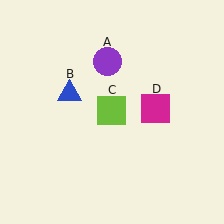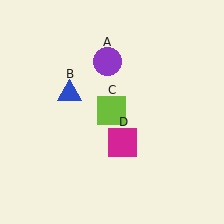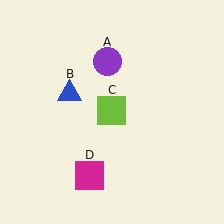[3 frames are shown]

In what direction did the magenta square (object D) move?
The magenta square (object D) moved down and to the left.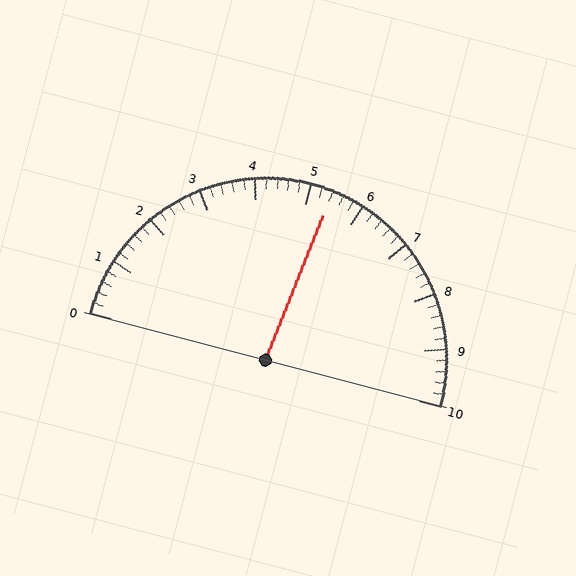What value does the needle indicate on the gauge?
The needle indicates approximately 5.4.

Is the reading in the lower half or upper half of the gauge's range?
The reading is in the upper half of the range (0 to 10).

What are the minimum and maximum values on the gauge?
The gauge ranges from 0 to 10.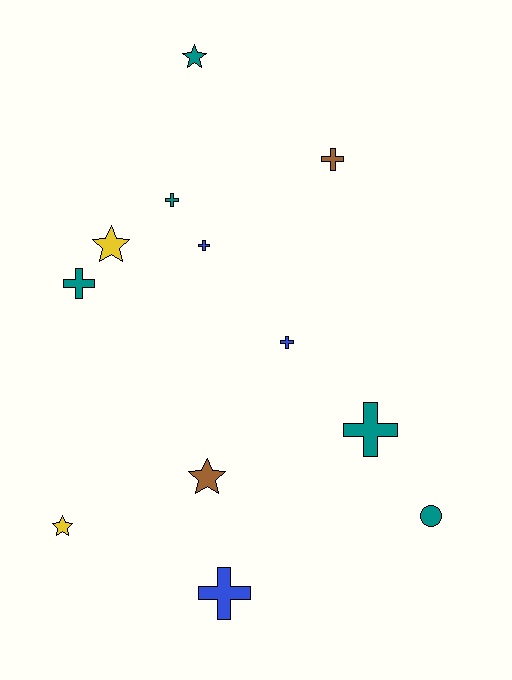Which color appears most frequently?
Teal, with 5 objects.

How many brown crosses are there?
There is 1 brown cross.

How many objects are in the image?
There are 12 objects.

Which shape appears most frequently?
Cross, with 7 objects.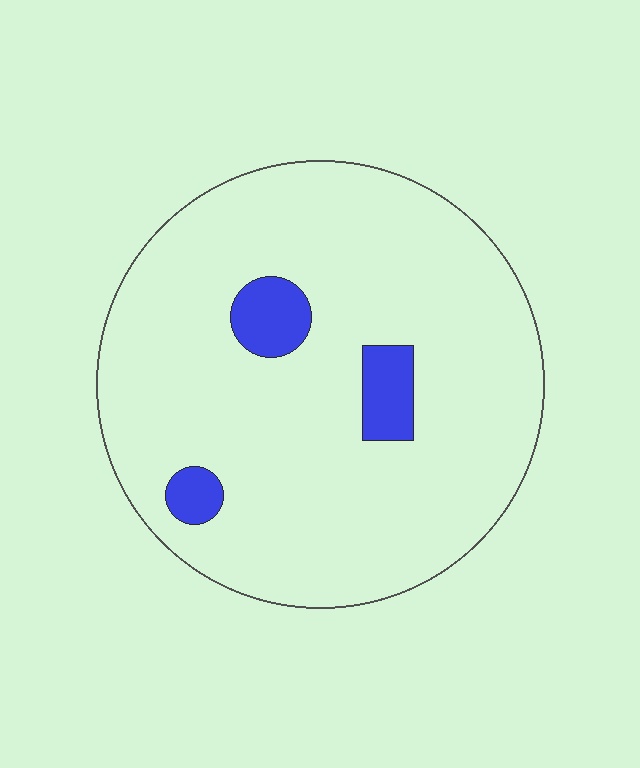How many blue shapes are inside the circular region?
3.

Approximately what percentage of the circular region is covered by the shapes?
Approximately 10%.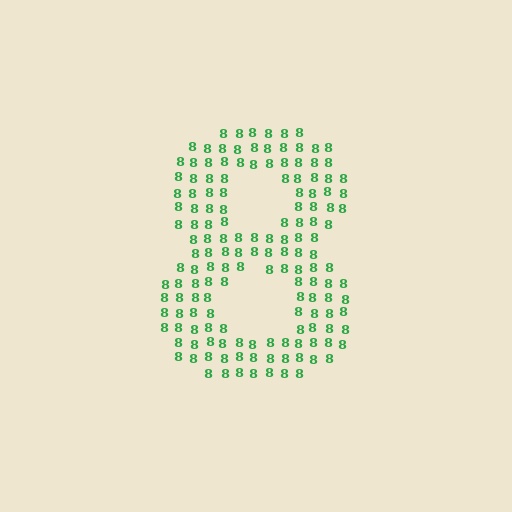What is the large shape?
The large shape is the digit 8.